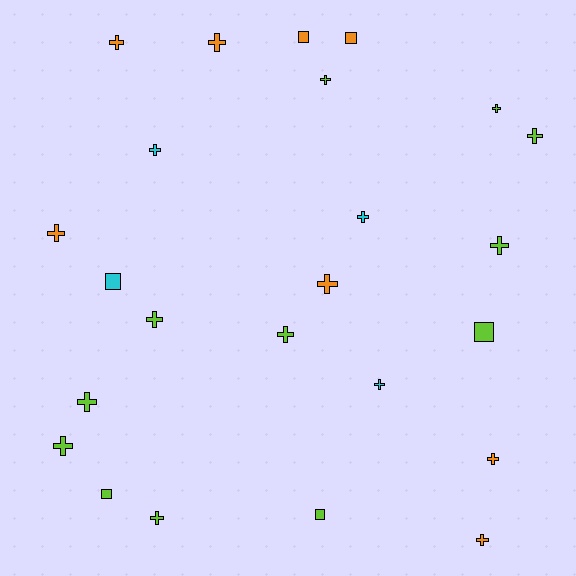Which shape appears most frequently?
Cross, with 18 objects.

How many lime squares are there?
There are 3 lime squares.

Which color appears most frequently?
Lime, with 12 objects.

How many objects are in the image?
There are 24 objects.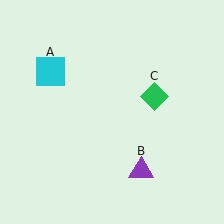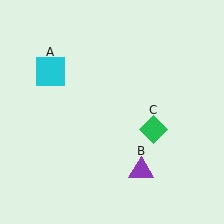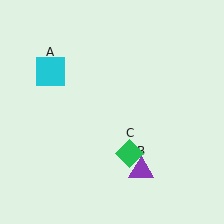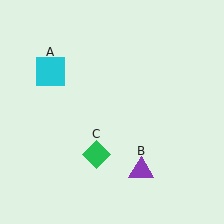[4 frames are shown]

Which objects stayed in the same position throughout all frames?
Cyan square (object A) and purple triangle (object B) remained stationary.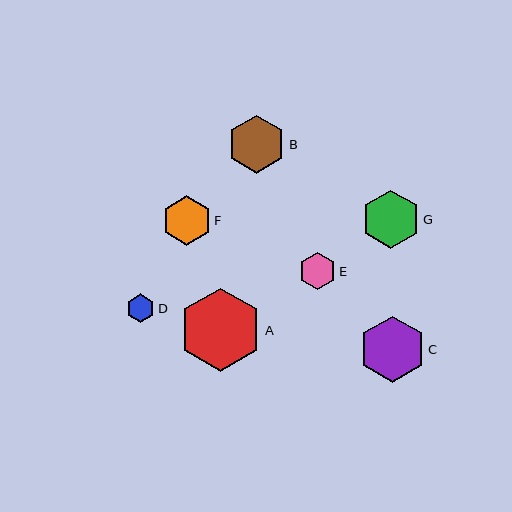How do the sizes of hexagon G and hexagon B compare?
Hexagon G and hexagon B are approximately the same size.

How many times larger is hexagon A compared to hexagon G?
Hexagon A is approximately 1.4 times the size of hexagon G.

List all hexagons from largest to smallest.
From largest to smallest: A, C, G, B, F, E, D.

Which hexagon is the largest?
Hexagon A is the largest with a size of approximately 83 pixels.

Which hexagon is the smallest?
Hexagon D is the smallest with a size of approximately 28 pixels.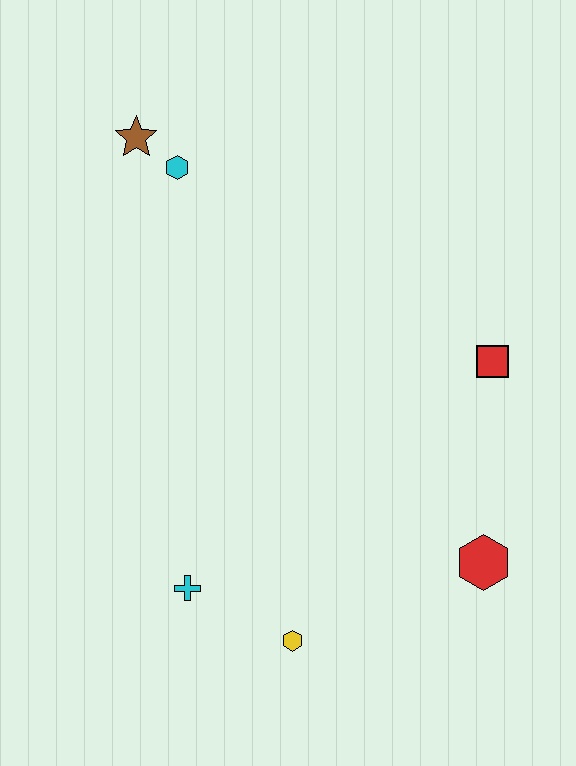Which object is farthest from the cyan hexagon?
The red hexagon is farthest from the cyan hexagon.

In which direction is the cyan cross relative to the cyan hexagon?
The cyan cross is below the cyan hexagon.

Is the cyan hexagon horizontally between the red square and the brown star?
Yes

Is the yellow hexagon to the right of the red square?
No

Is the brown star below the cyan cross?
No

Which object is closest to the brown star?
The cyan hexagon is closest to the brown star.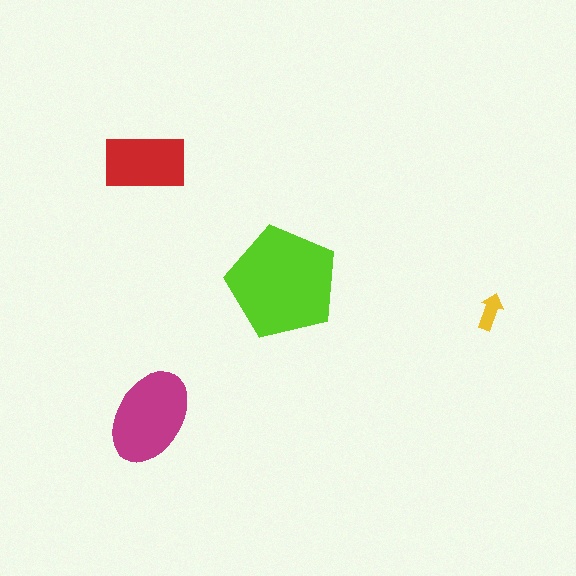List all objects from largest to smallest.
The lime pentagon, the magenta ellipse, the red rectangle, the yellow arrow.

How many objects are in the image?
There are 4 objects in the image.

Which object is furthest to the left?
The red rectangle is leftmost.